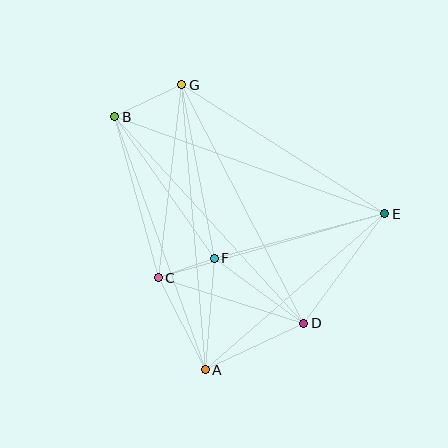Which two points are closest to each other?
Points C and F are closest to each other.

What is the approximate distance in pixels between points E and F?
The distance between E and F is approximately 176 pixels.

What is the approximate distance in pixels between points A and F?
The distance between A and F is approximately 112 pixels.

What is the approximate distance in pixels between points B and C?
The distance between B and C is approximately 167 pixels.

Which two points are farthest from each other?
Points B and E are farthest from each other.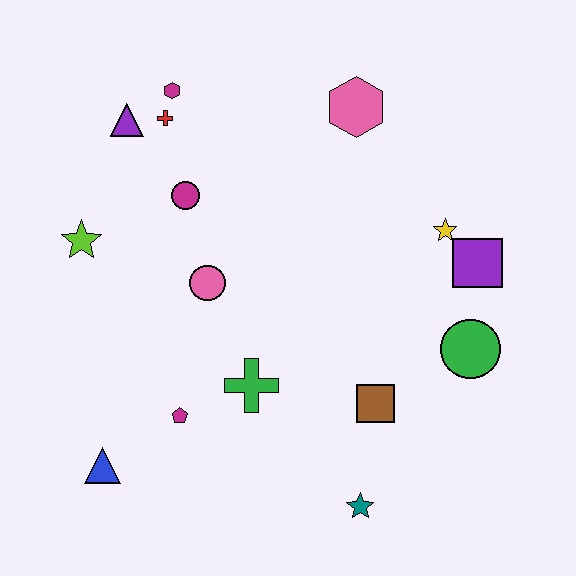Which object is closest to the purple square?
The yellow star is closest to the purple square.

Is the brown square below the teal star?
No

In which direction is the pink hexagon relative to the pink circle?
The pink hexagon is above the pink circle.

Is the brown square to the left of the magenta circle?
No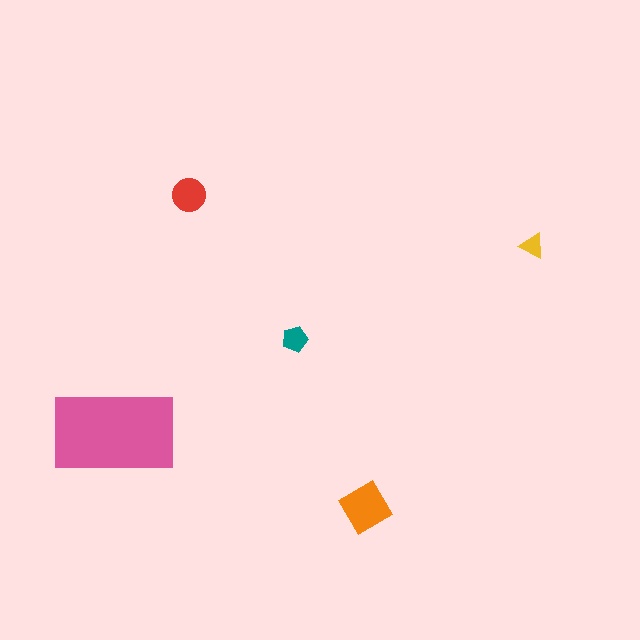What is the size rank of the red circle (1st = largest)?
3rd.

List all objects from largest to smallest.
The pink rectangle, the orange diamond, the red circle, the teal pentagon, the yellow triangle.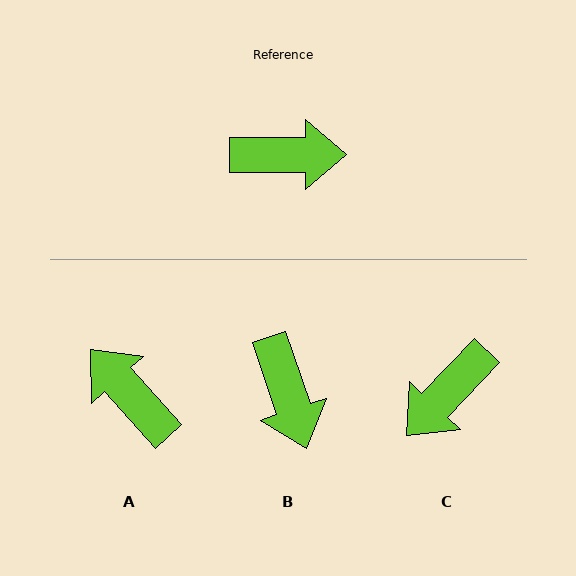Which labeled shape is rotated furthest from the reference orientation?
C, about 134 degrees away.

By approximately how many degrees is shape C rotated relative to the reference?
Approximately 134 degrees clockwise.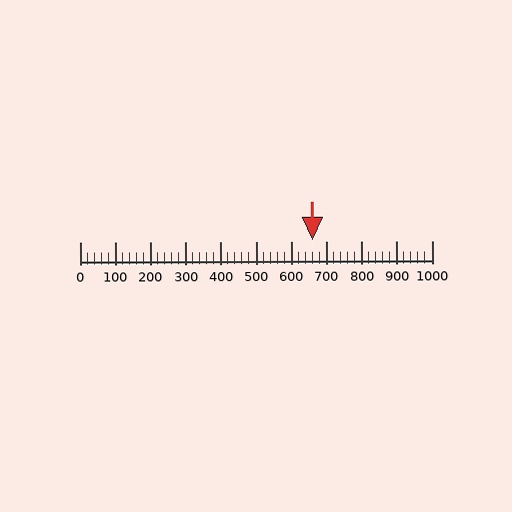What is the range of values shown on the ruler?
The ruler shows values from 0 to 1000.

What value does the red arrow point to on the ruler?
The red arrow points to approximately 660.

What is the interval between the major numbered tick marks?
The major tick marks are spaced 100 units apart.